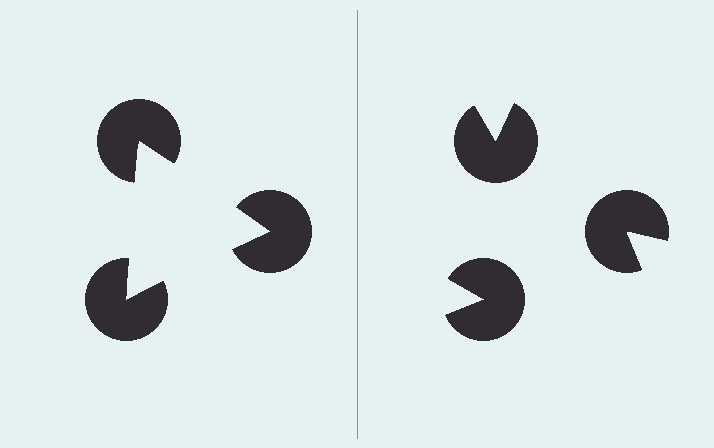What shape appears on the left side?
An illusory triangle.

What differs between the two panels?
The pac-man discs are positioned identically on both sides; only the wedge orientations differ. On the left they align to a triangle; on the right they are misaligned.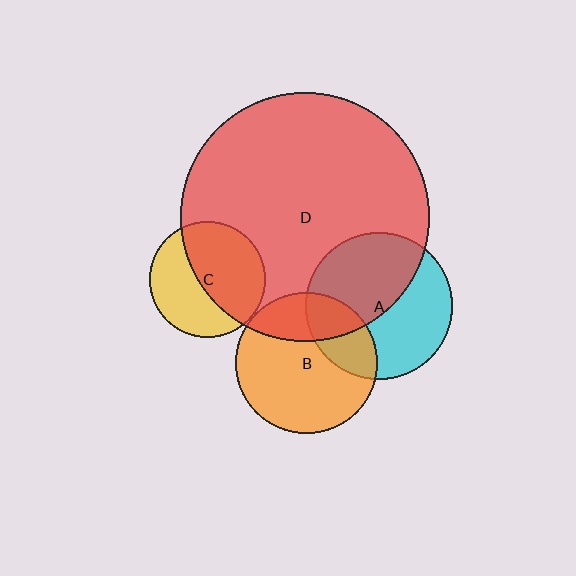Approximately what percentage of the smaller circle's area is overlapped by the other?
Approximately 25%.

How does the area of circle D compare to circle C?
Approximately 4.6 times.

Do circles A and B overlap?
Yes.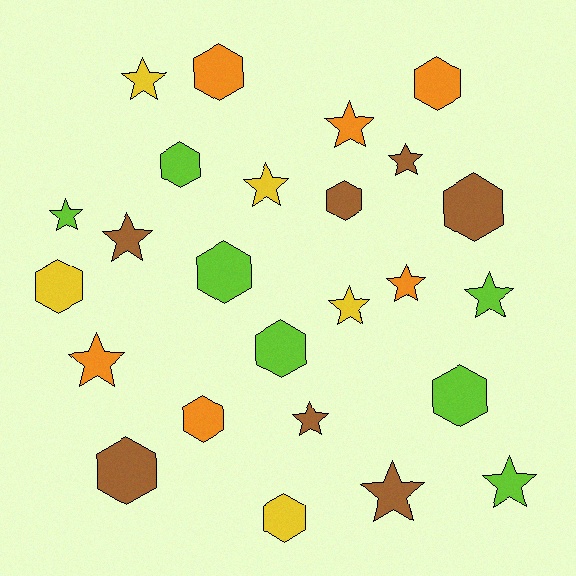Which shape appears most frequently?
Star, with 13 objects.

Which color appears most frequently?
Brown, with 7 objects.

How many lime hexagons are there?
There are 4 lime hexagons.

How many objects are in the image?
There are 25 objects.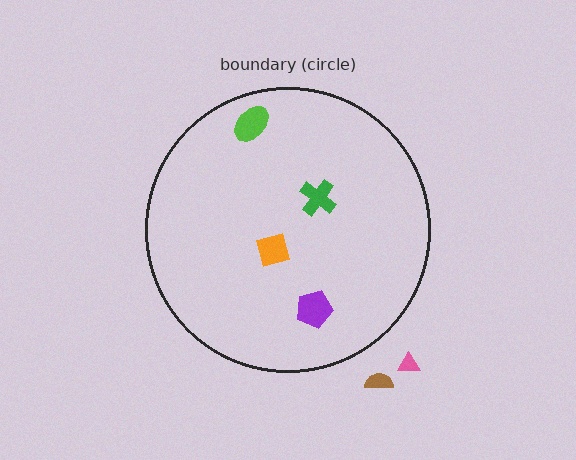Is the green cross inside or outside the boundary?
Inside.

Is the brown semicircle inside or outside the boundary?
Outside.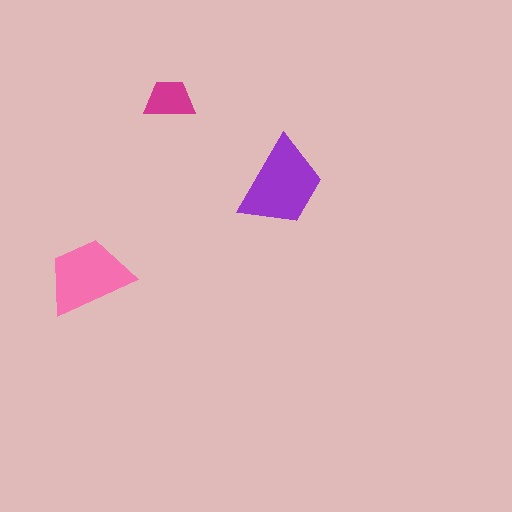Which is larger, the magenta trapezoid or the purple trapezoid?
The purple one.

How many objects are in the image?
There are 3 objects in the image.